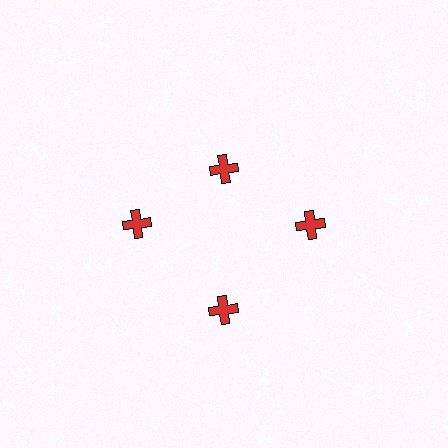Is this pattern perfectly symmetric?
No. The 4 red crosses are arranged in a ring, but one element near the 12 o'clock position is pulled inward toward the center, breaking the 4-fold rotational symmetry.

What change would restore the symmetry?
The symmetry would be restored by moving it outward, back onto the ring so that all 4 crosses sit at equal angles and equal distance from the center.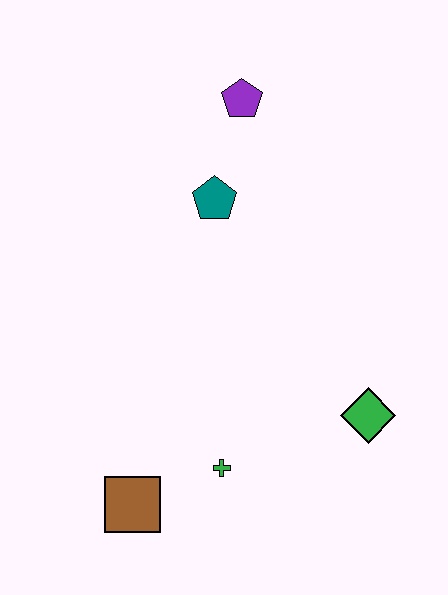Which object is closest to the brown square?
The green cross is closest to the brown square.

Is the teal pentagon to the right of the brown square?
Yes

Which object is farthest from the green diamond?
The purple pentagon is farthest from the green diamond.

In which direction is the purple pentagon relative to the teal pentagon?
The purple pentagon is above the teal pentagon.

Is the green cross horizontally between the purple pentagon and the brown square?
Yes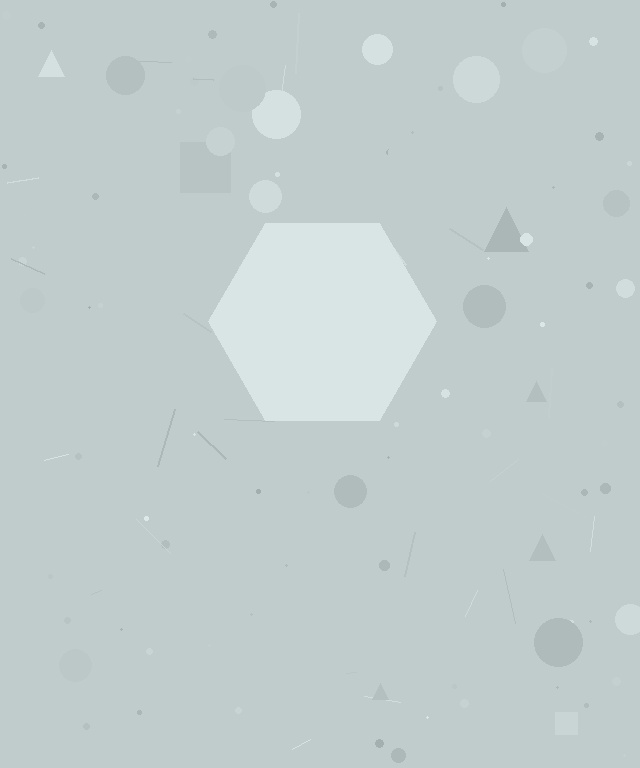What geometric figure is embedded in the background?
A hexagon is embedded in the background.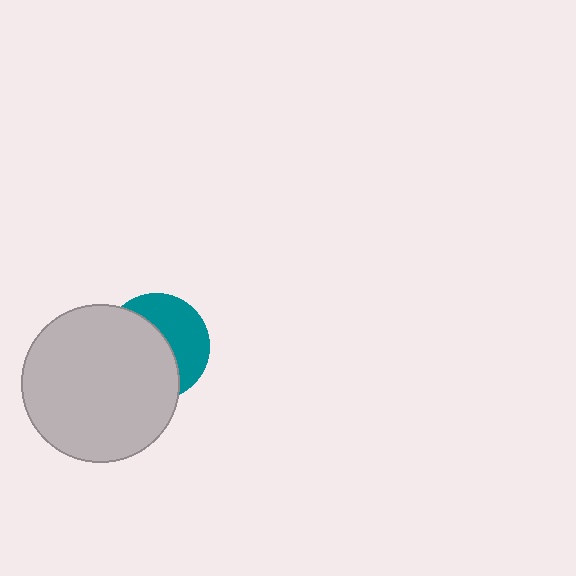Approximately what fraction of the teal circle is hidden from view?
Roughly 57% of the teal circle is hidden behind the light gray circle.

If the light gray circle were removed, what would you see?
You would see the complete teal circle.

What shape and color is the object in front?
The object in front is a light gray circle.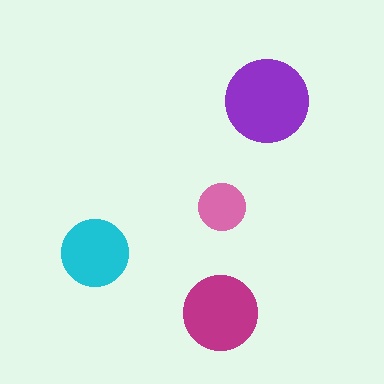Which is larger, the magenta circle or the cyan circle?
The magenta one.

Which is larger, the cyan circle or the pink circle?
The cyan one.